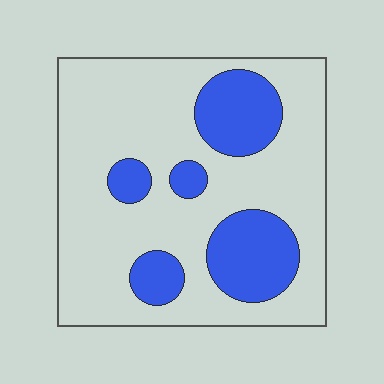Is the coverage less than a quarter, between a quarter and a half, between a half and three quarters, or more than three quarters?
Between a quarter and a half.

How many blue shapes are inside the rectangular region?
5.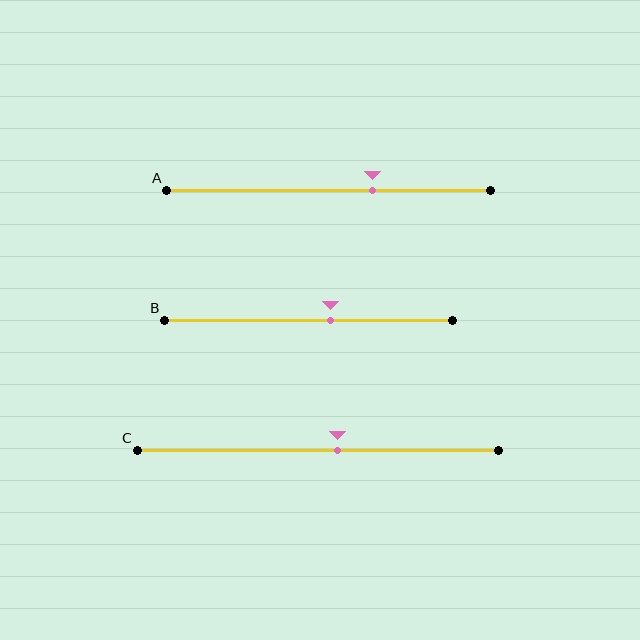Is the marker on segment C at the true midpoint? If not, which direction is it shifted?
No, the marker on segment C is shifted to the right by about 6% of the segment length.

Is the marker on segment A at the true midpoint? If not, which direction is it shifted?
No, the marker on segment A is shifted to the right by about 14% of the segment length.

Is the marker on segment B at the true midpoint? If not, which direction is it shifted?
No, the marker on segment B is shifted to the right by about 7% of the segment length.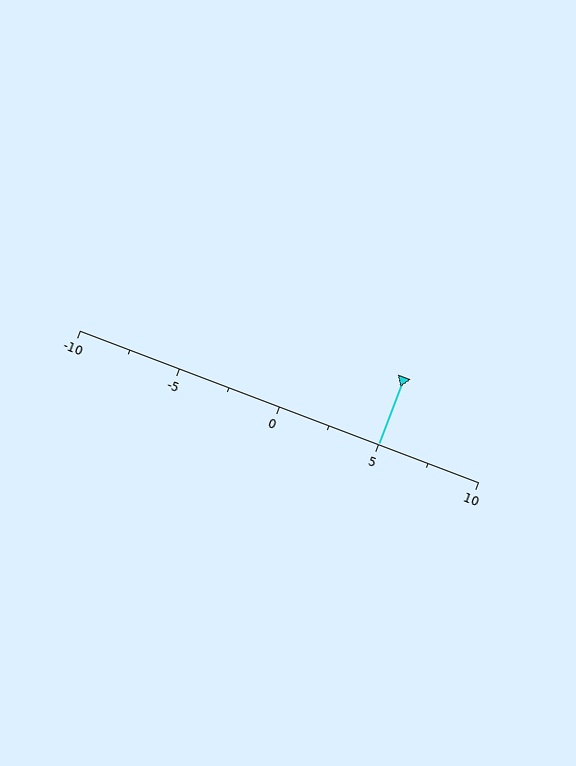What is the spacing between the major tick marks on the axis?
The major ticks are spaced 5 apart.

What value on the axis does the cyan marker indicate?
The marker indicates approximately 5.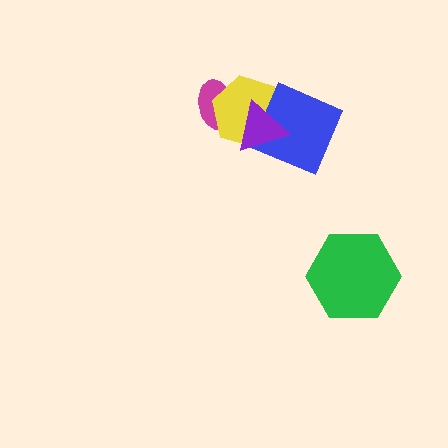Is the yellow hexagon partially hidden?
Yes, it is partially covered by another shape.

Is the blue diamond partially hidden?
Yes, it is partially covered by another shape.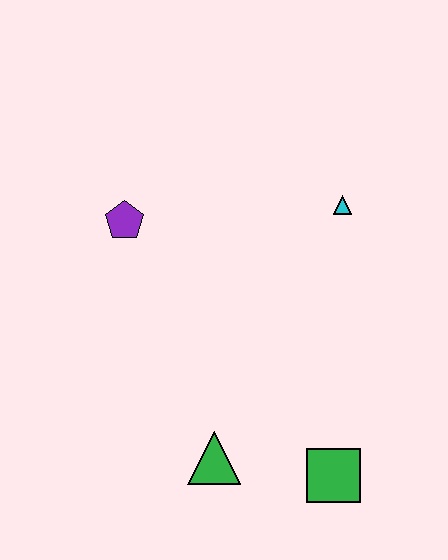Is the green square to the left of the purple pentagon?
No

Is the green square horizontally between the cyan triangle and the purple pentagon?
Yes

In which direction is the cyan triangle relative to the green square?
The cyan triangle is above the green square.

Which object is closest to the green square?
The green triangle is closest to the green square.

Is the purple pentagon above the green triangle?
Yes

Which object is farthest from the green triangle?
The cyan triangle is farthest from the green triangle.